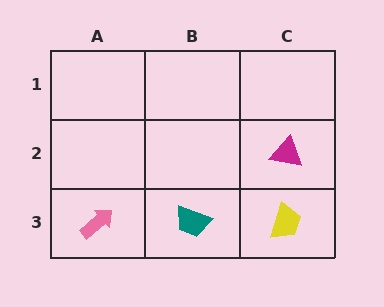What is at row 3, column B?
A teal trapezoid.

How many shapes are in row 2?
1 shape.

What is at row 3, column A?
A pink arrow.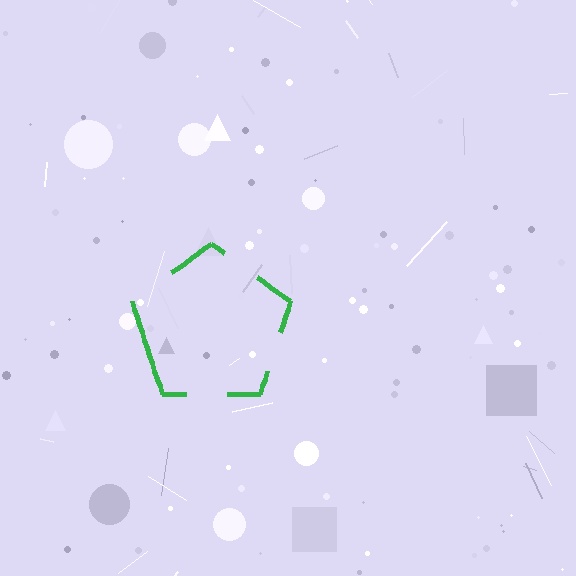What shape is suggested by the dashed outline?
The dashed outline suggests a pentagon.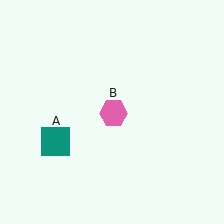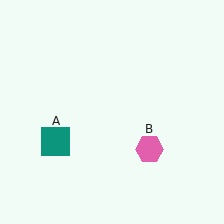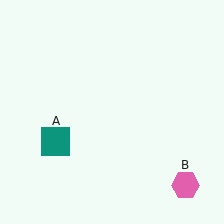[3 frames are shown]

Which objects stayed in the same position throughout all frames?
Teal square (object A) remained stationary.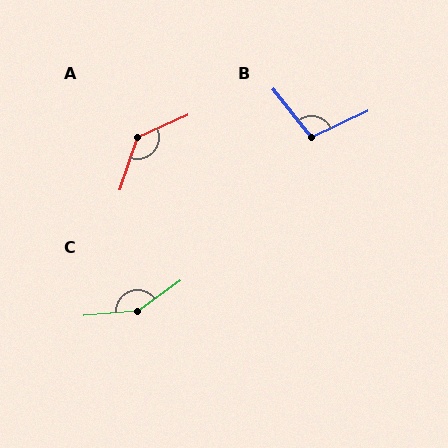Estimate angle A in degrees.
Approximately 133 degrees.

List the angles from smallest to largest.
B (103°), A (133°), C (149°).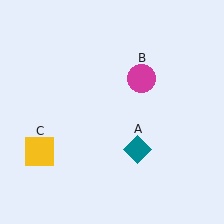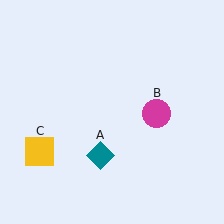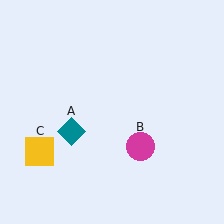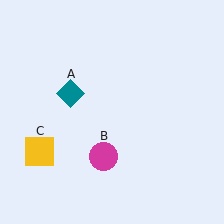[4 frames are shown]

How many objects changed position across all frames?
2 objects changed position: teal diamond (object A), magenta circle (object B).